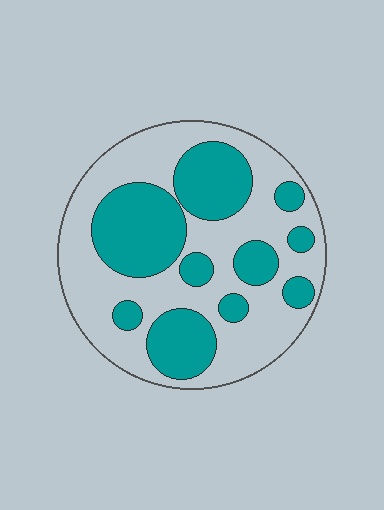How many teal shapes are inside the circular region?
10.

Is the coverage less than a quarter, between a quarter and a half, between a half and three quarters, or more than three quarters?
Between a quarter and a half.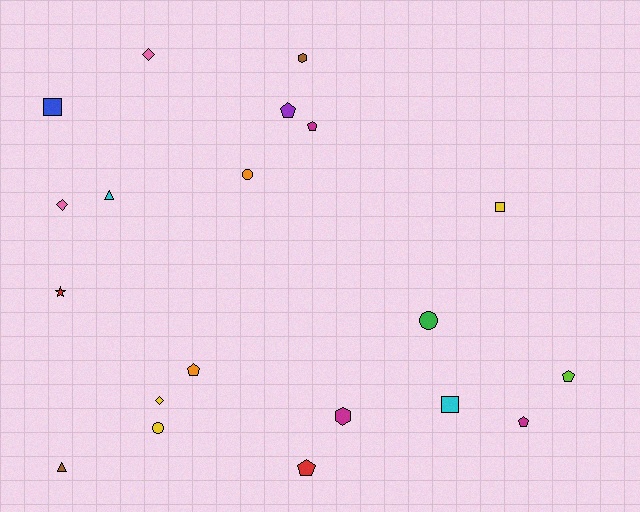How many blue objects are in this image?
There is 1 blue object.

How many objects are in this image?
There are 20 objects.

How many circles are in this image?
There are 3 circles.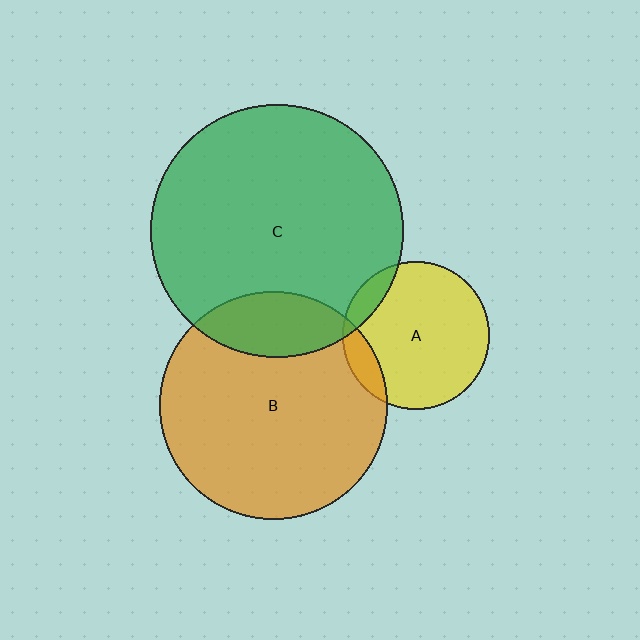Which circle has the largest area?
Circle C (green).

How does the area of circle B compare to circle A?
Approximately 2.4 times.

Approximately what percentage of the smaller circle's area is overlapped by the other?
Approximately 10%.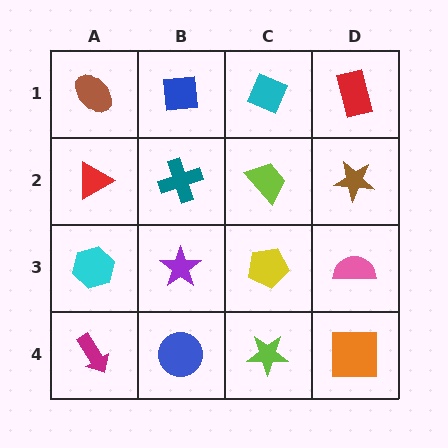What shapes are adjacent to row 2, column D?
A red rectangle (row 1, column D), a pink semicircle (row 3, column D), a lime trapezoid (row 2, column C).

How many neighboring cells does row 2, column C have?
4.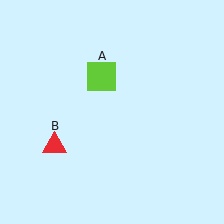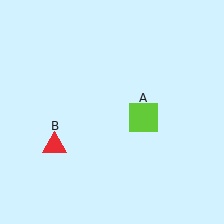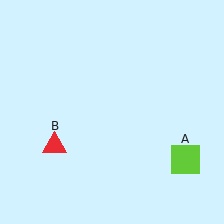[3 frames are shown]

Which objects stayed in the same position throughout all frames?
Red triangle (object B) remained stationary.